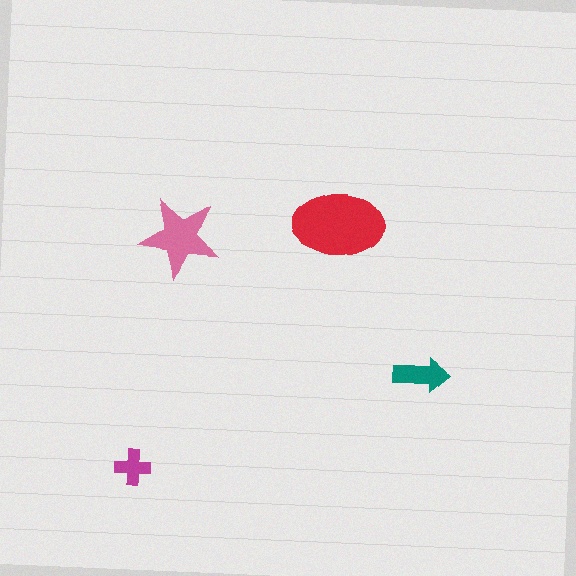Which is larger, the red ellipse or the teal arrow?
The red ellipse.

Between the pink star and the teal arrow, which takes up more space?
The pink star.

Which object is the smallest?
The magenta cross.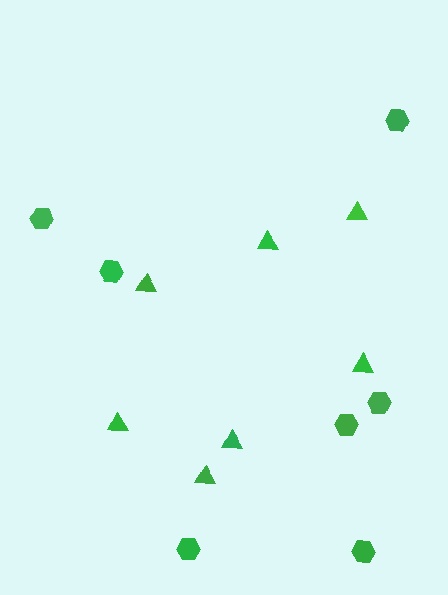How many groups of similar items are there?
There are 2 groups: one group of triangles (7) and one group of hexagons (7).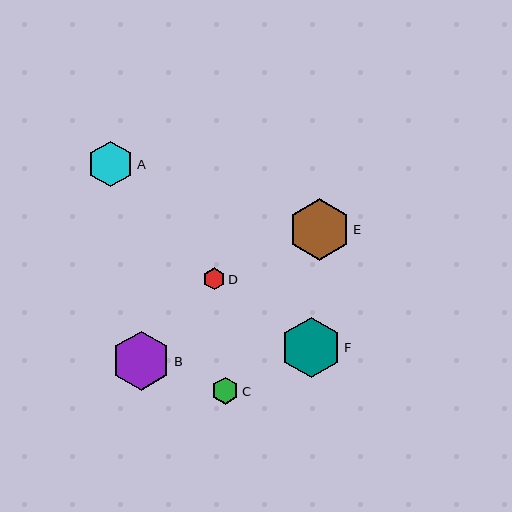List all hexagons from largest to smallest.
From largest to smallest: E, F, B, A, C, D.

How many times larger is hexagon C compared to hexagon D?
Hexagon C is approximately 1.2 times the size of hexagon D.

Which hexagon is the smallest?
Hexagon D is the smallest with a size of approximately 23 pixels.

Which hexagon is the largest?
Hexagon E is the largest with a size of approximately 61 pixels.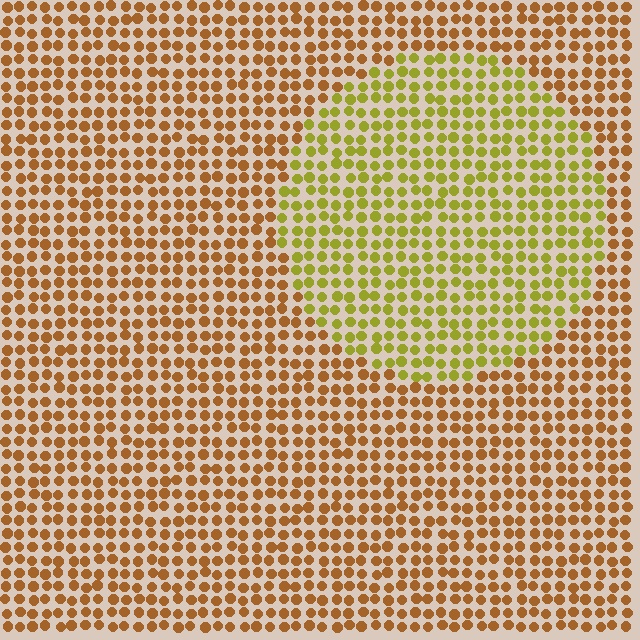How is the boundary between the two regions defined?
The boundary is defined purely by a slight shift in hue (about 38 degrees). Spacing, size, and orientation are identical on both sides.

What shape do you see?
I see a circle.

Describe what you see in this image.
The image is filled with small brown elements in a uniform arrangement. A circle-shaped region is visible where the elements are tinted to a slightly different hue, forming a subtle color boundary.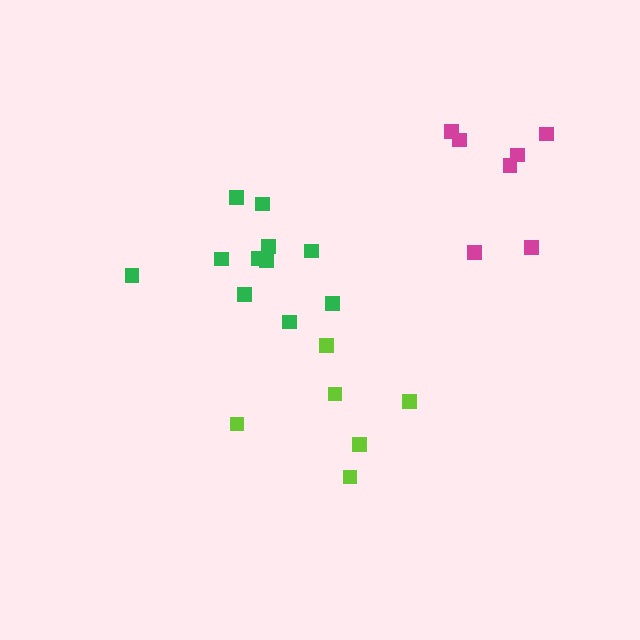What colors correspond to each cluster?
The clusters are colored: lime, green, magenta.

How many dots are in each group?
Group 1: 6 dots, Group 2: 11 dots, Group 3: 7 dots (24 total).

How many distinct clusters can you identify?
There are 3 distinct clusters.